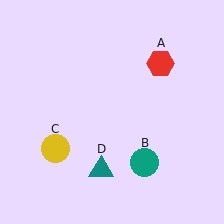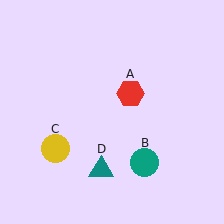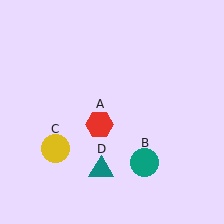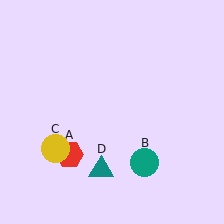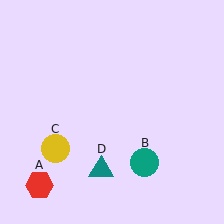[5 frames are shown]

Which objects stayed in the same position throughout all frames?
Teal circle (object B) and yellow circle (object C) and teal triangle (object D) remained stationary.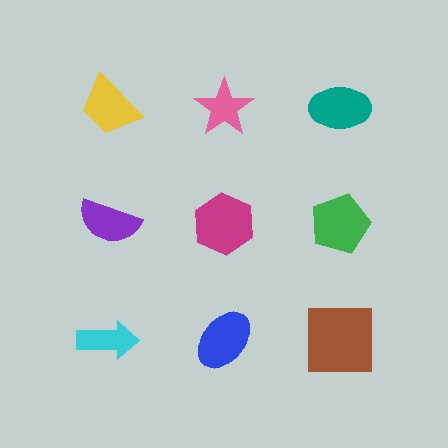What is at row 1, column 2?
A pink star.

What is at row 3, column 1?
A cyan arrow.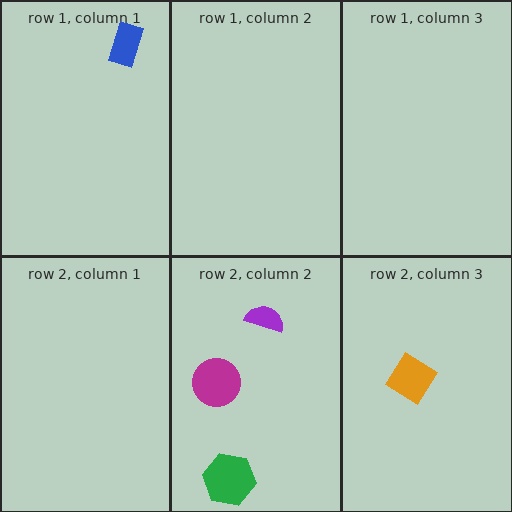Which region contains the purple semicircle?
The row 2, column 2 region.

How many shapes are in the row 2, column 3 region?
1.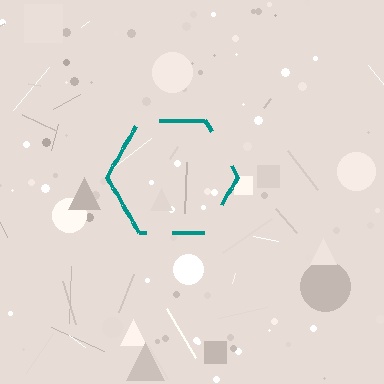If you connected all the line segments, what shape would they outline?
They would outline a hexagon.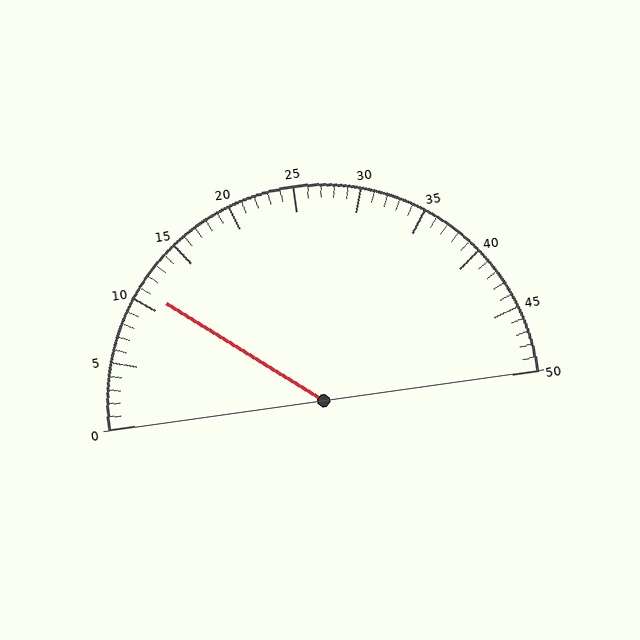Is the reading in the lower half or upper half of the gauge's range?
The reading is in the lower half of the range (0 to 50).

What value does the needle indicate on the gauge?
The needle indicates approximately 11.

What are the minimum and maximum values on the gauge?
The gauge ranges from 0 to 50.